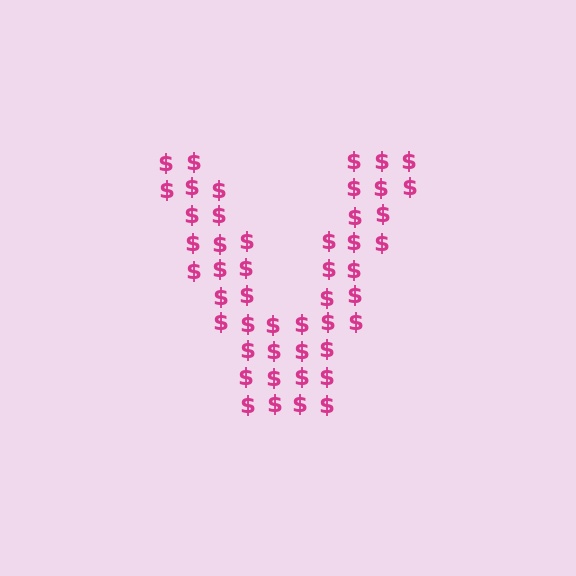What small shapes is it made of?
It is made of small dollar signs.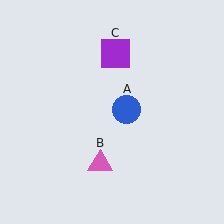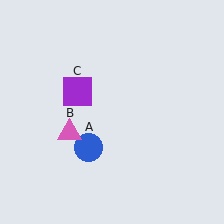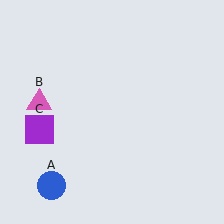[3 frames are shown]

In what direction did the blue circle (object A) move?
The blue circle (object A) moved down and to the left.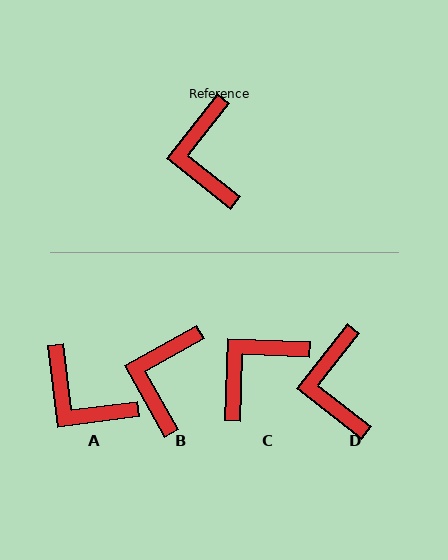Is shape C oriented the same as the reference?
No, it is off by about 54 degrees.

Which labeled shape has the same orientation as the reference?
D.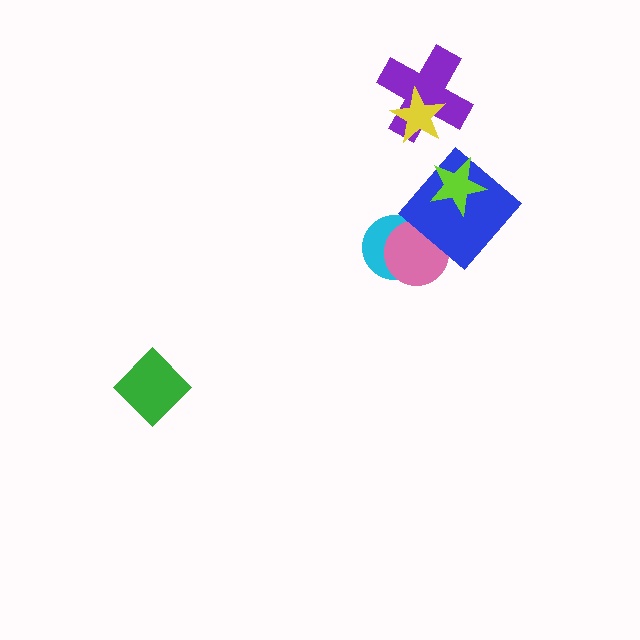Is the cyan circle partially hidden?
Yes, it is partially covered by another shape.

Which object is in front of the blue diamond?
The lime star is in front of the blue diamond.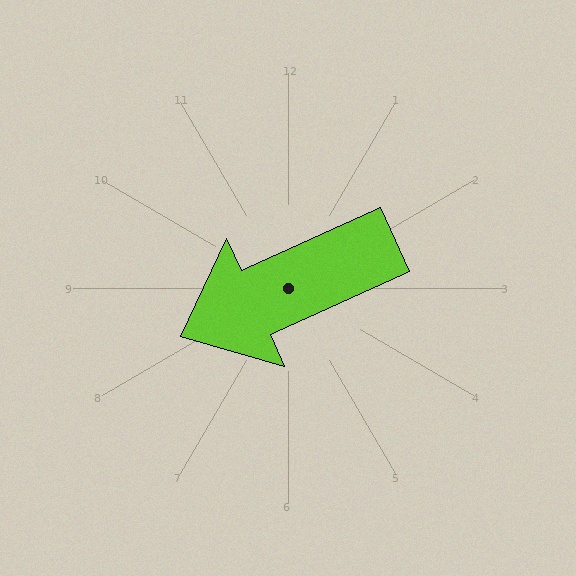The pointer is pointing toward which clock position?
Roughly 8 o'clock.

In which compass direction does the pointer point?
Southwest.